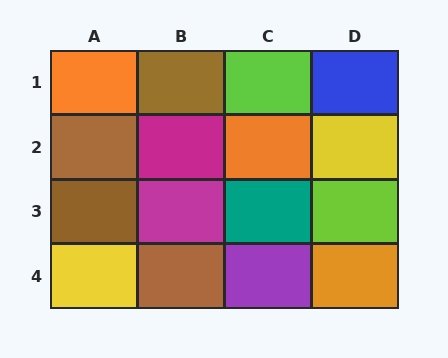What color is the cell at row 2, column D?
Yellow.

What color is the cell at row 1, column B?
Brown.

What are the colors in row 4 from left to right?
Yellow, brown, purple, orange.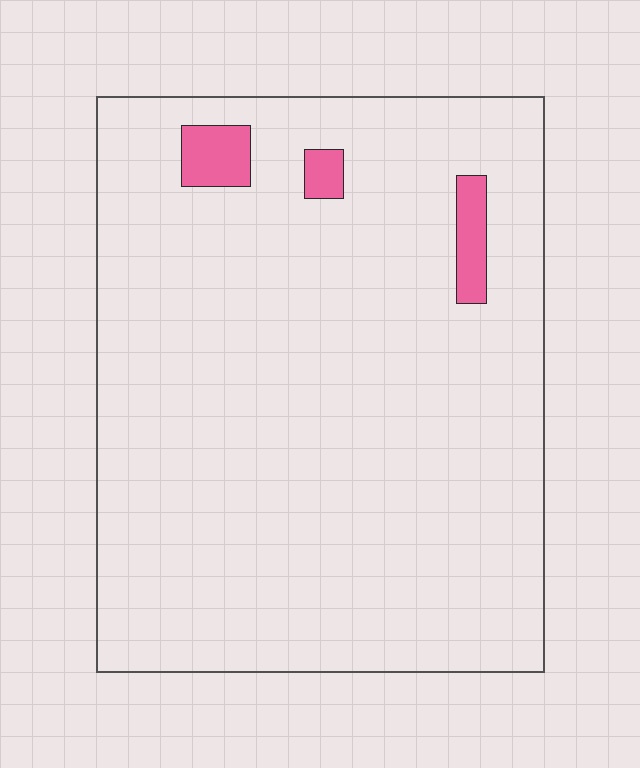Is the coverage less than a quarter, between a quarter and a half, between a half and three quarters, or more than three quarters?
Less than a quarter.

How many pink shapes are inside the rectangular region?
3.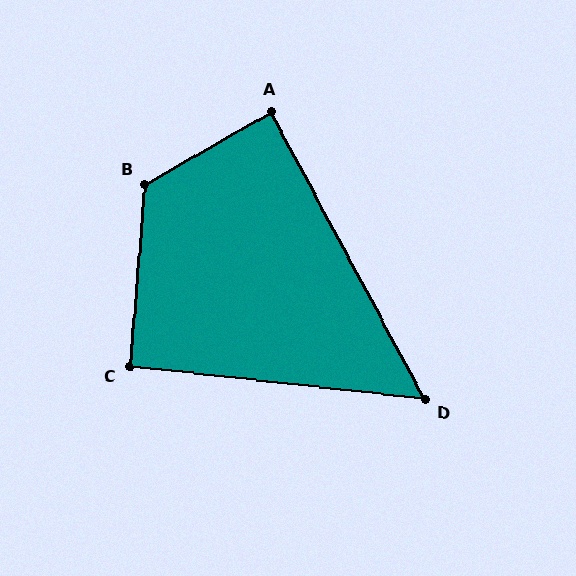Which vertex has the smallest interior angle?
D, at approximately 56 degrees.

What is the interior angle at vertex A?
Approximately 88 degrees (approximately right).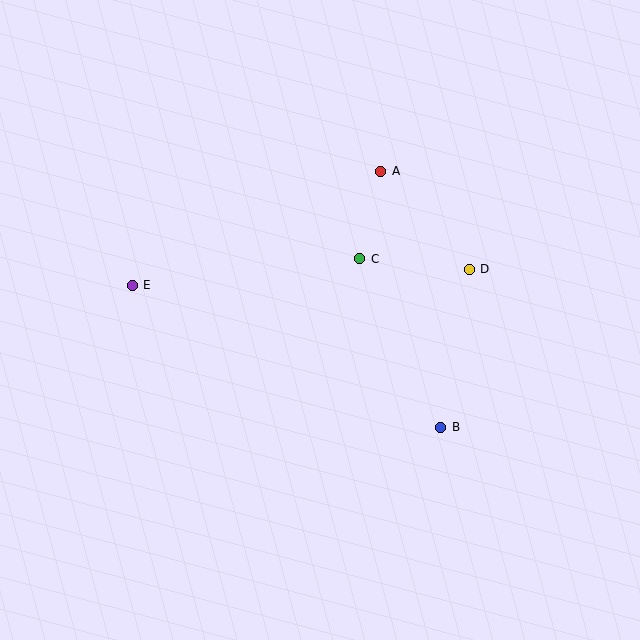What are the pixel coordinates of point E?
Point E is at (132, 285).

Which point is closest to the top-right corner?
Point A is closest to the top-right corner.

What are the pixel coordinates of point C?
Point C is at (360, 259).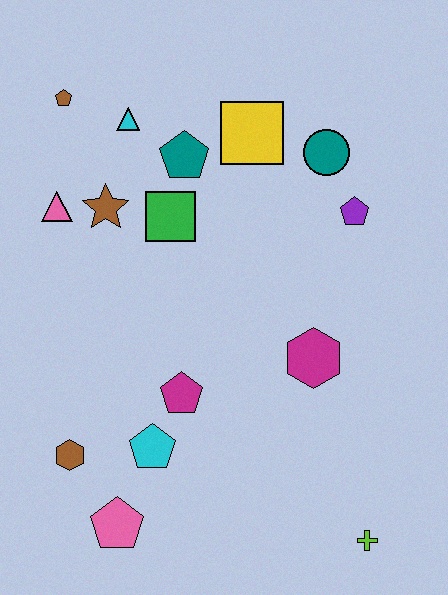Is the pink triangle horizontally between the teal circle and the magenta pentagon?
No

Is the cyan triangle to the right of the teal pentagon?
No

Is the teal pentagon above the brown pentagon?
No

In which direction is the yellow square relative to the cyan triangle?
The yellow square is to the right of the cyan triangle.